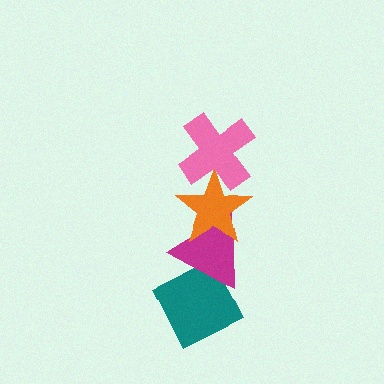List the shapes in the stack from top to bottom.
From top to bottom: the pink cross, the orange star, the magenta triangle, the teal diamond.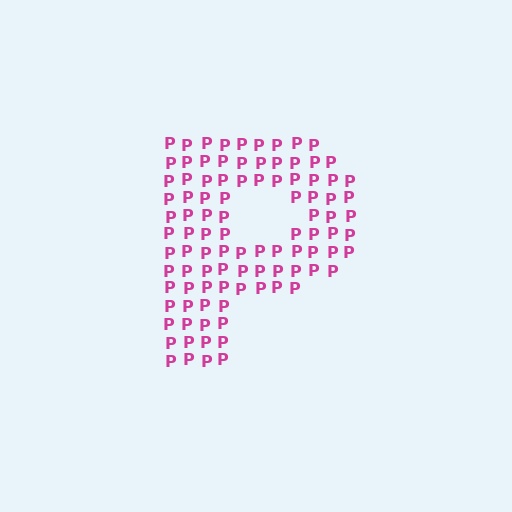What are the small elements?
The small elements are letter P's.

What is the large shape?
The large shape is the letter P.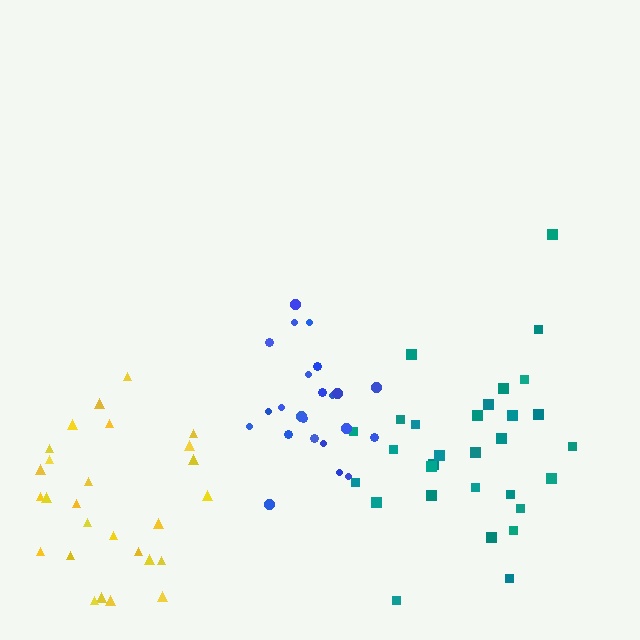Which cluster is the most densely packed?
Blue.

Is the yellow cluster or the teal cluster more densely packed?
Teal.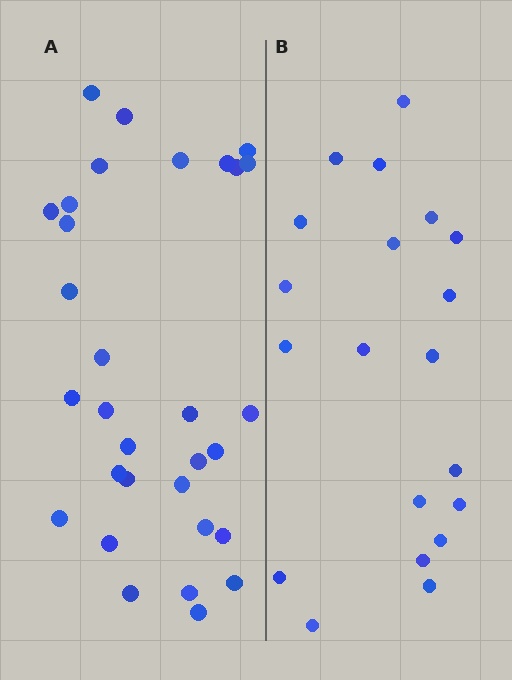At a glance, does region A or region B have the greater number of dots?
Region A (the left region) has more dots.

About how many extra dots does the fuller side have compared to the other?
Region A has roughly 12 or so more dots than region B.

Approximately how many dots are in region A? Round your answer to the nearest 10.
About 30 dots. (The exact count is 31, which rounds to 30.)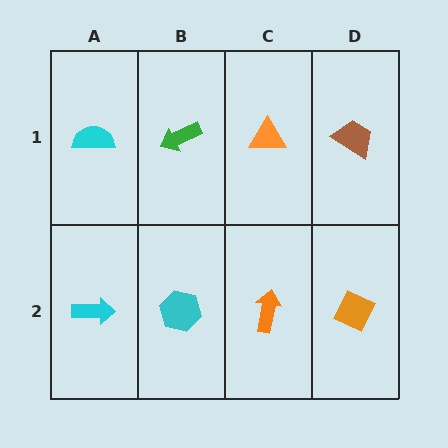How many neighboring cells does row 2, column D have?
2.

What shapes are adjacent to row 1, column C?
An orange arrow (row 2, column C), a green arrow (row 1, column B), a brown trapezoid (row 1, column D).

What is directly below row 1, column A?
A cyan arrow.